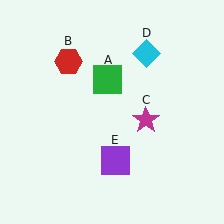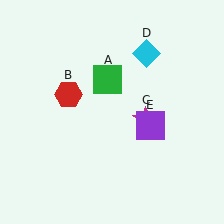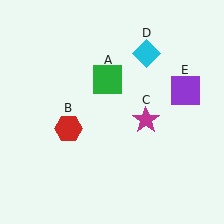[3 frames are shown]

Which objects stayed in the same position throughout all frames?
Green square (object A) and magenta star (object C) and cyan diamond (object D) remained stationary.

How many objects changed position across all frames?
2 objects changed position: red hexagon (object B), purple square (object E).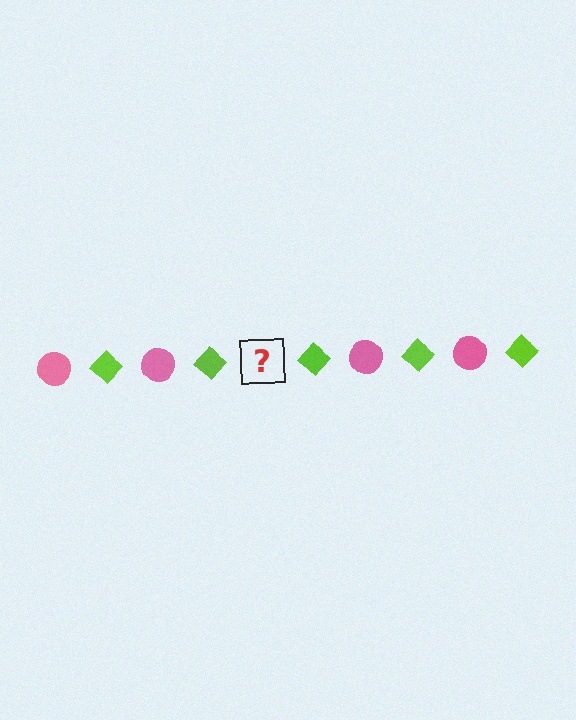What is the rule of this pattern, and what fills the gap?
The rule is that the pattern alternates between pink circle and lime diamond. The gap should be filled with a pink circle.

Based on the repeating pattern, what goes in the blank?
The blank should be a pink circle.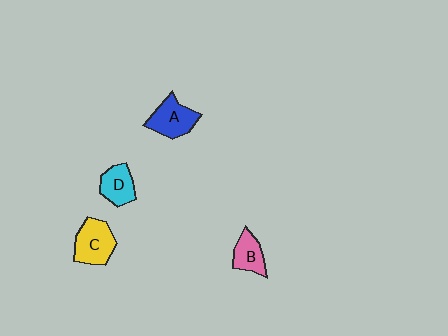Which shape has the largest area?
Shape C (yellow).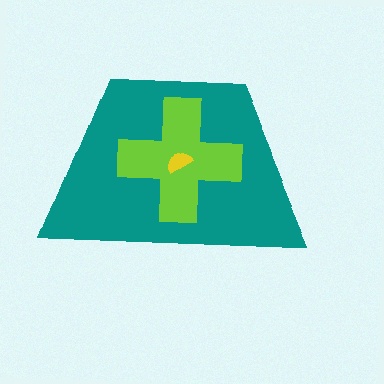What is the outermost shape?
The teal trapezoid.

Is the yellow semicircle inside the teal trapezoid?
Yes.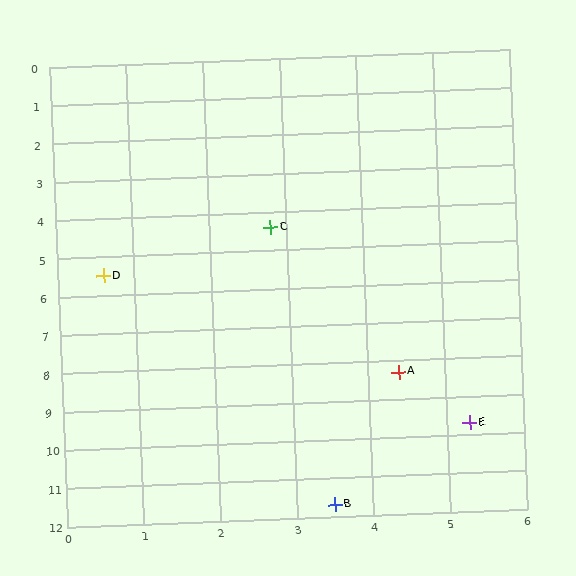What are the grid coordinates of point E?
Point E is at approximately (5.3, 9.7).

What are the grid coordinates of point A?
Point A is at approximately (4.4, 8.3).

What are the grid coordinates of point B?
Point B is at approximately (3.5, 11.7).